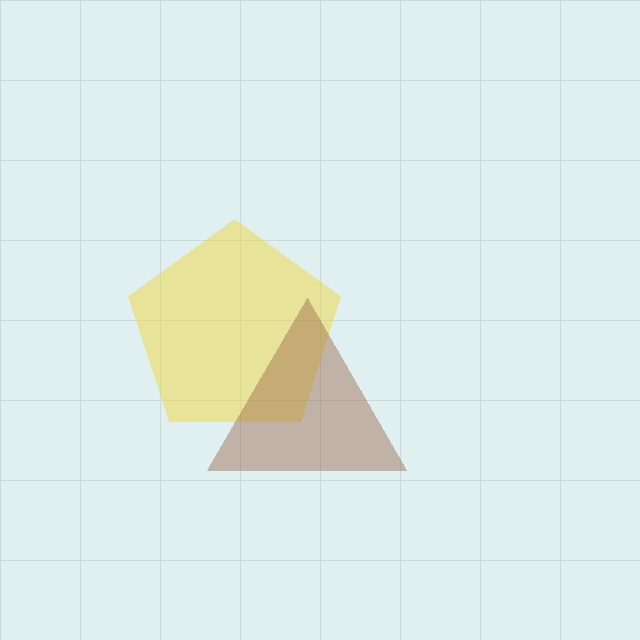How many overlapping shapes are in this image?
There are 2 overlapping shapes in the image.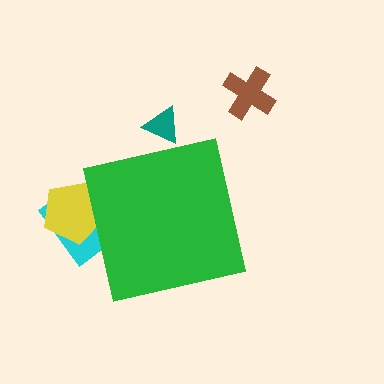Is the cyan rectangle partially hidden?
Yes, the cyan rectangle is partially hidden behind the green square.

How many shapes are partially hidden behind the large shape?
3 shapes are partially hidden.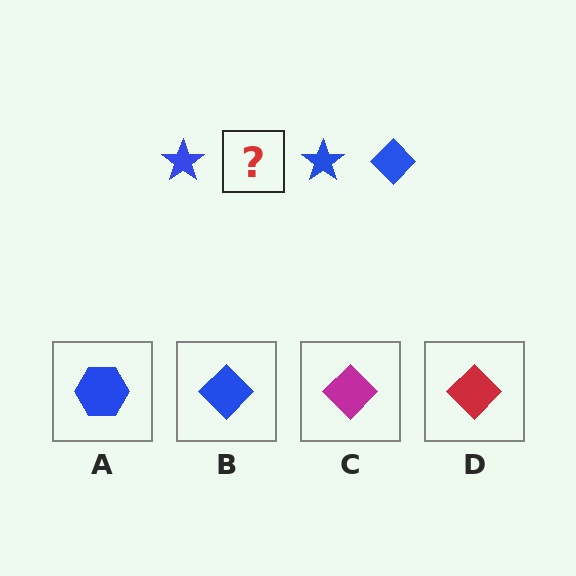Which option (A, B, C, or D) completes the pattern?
B.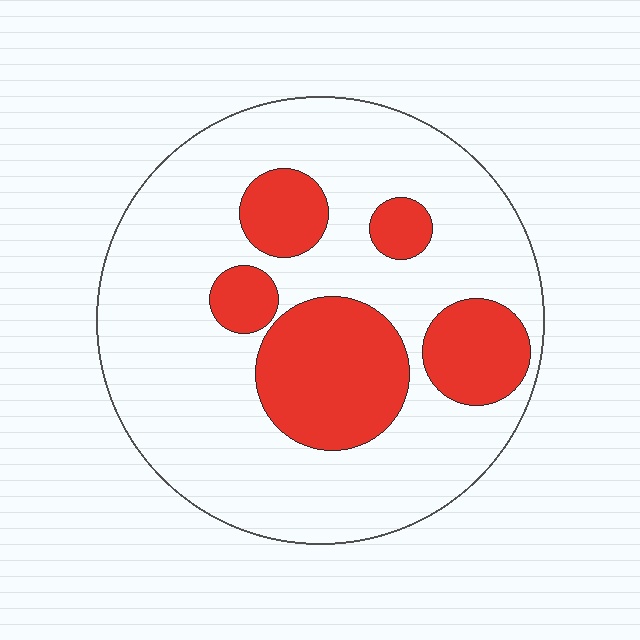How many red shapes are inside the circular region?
5.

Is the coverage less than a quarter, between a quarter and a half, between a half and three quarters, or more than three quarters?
Between a quarter and a half.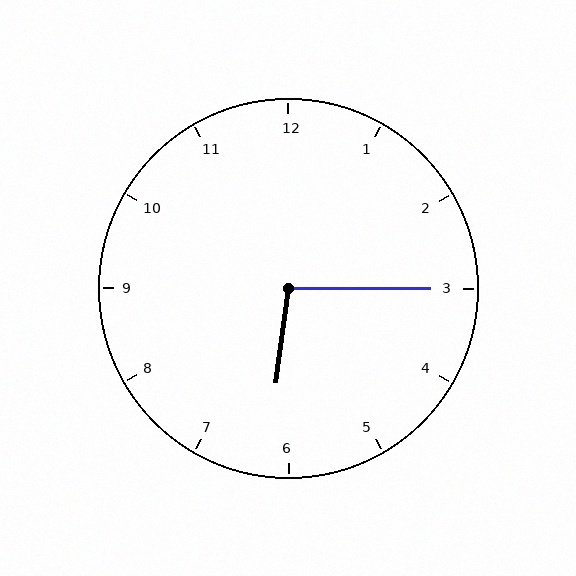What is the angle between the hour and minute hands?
Approximately 98 degrees.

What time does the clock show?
6:15.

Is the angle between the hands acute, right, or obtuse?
It is obtuse.